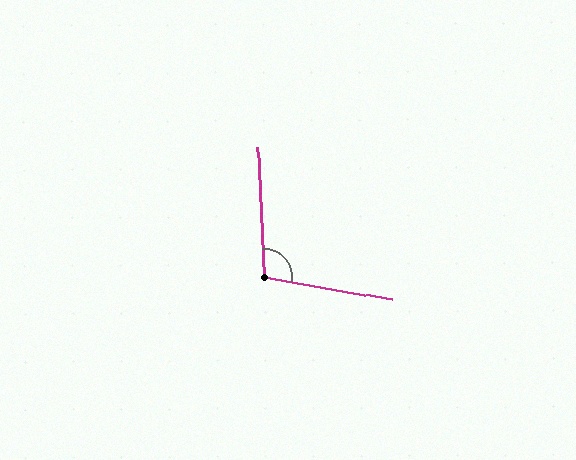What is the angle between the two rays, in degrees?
Approximately 103 degrees.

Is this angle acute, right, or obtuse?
It is obtuse.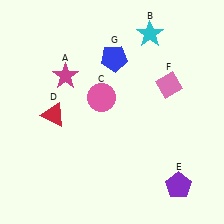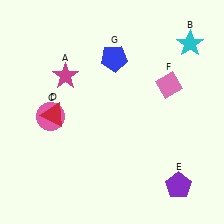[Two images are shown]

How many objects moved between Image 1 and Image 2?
2 objects moved between the two images.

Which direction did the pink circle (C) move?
The pink circle (C) moved left.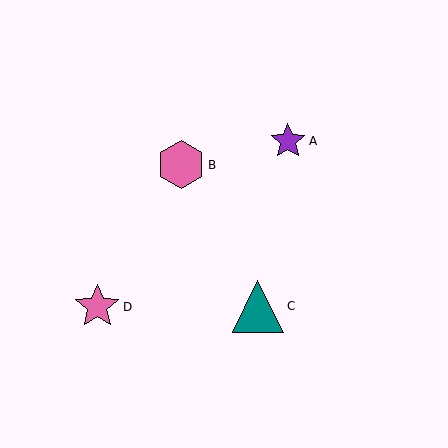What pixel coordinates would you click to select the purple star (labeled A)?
Click at (288, 141) to select the purple star A.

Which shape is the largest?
The teal triangle (labeled C) is the largest.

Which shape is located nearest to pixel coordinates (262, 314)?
The teal triangle (labeled C) at (258, 307) is nearest to that location.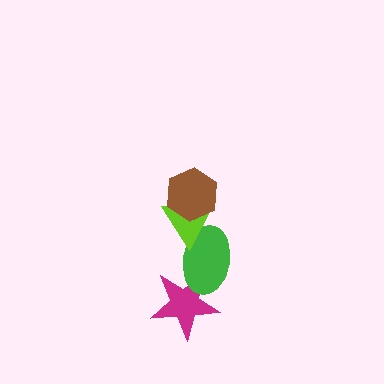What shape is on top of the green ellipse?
The lime triangle is on top of the green ellipse.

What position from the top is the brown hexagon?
The brown hexagon is 1st from the top.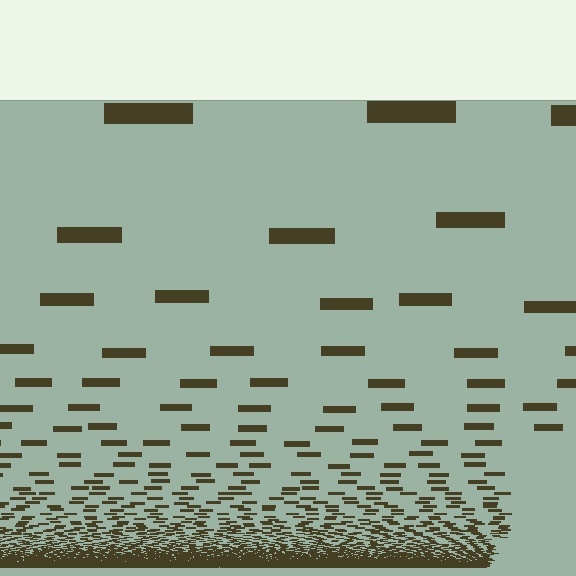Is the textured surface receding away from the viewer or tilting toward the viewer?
The surface appears to tilt toward the viewer. Texture elements get larger and sparser toward the top.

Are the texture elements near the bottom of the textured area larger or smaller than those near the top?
Smaller. The gradient is inverted — elements near the bottom are smaller and denser.